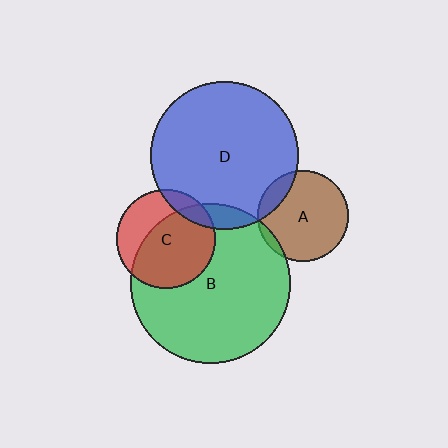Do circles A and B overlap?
Yes.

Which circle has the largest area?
Circle B (green).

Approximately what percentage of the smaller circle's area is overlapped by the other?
Approximately 5%.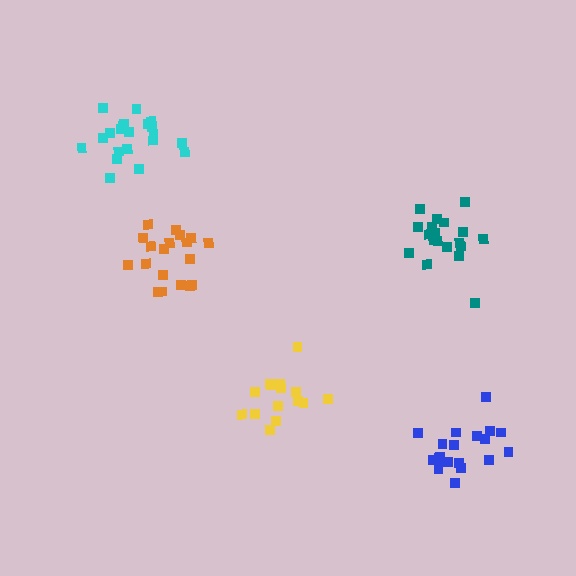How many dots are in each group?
Group 1: 15 dots, Group 2: 21 dots, Group 3: 20 dots, Group 4: 19 dots, Group 5: 19 dots (94 total).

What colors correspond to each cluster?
The clusters are colored: yellow, cyan, blue, teal, orange.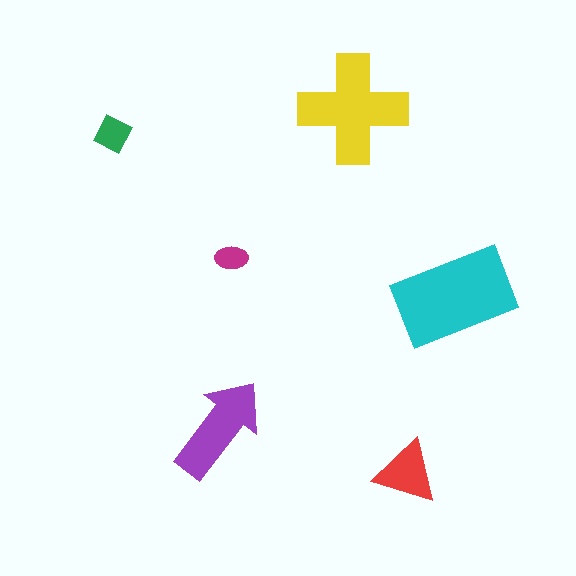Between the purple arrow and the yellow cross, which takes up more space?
The yellow cross.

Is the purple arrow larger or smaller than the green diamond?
Larger.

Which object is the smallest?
The magenta ellipse.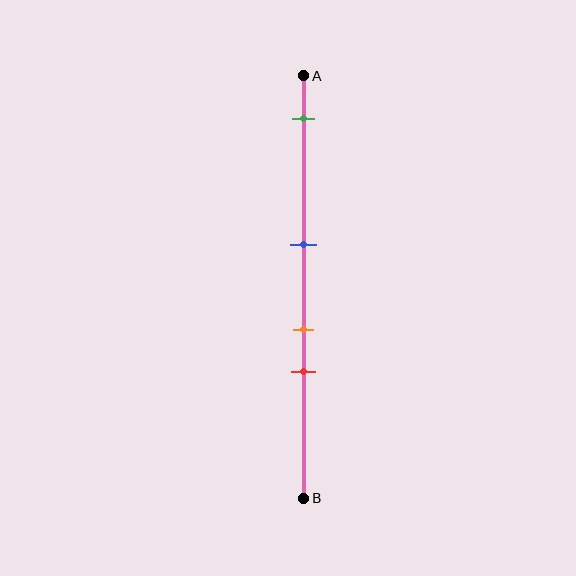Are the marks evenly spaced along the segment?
No, the marks are not evenly spaced.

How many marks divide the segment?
There are 4 marks dividing the segment.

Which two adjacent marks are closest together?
The orange and red marks are the closest adjacent pair.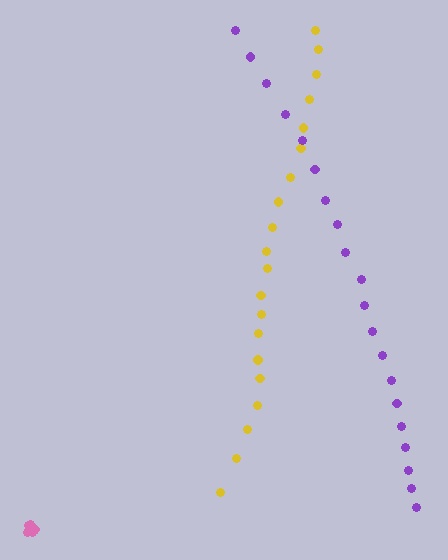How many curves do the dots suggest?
There are 3 distinct paths.